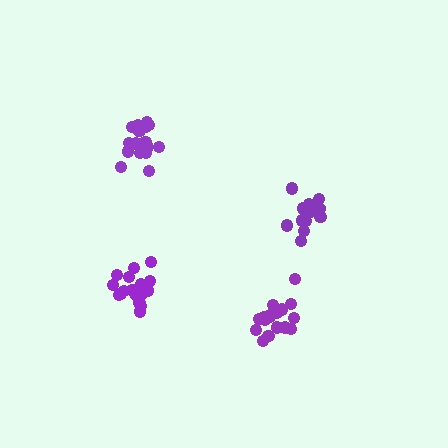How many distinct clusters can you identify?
There are 4 distinct clusters.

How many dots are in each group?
Group 1: 20 dots, Group 2: 20 dots, Group 3: 14 dots, Group 4: 20 dots (74 total).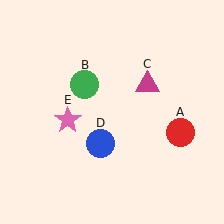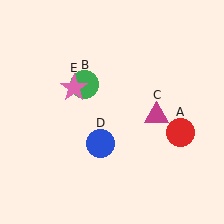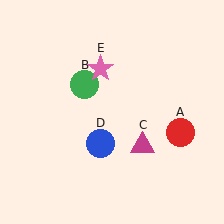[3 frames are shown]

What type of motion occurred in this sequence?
The magenta triangle (object C), pink star (object E) rotated clockwise around the center of the scene.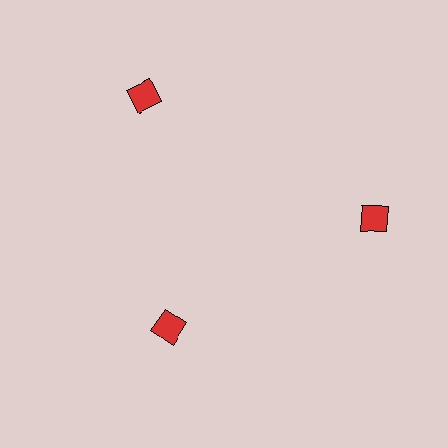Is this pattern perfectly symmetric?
No. The 3 red squares are arranged in a ring, but one element near the 7 o'clock position is pulled inward toward the center, breaking the 3-fold rotational symmetry.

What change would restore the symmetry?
The symmetry would be restored by moving it outward, back onto the ring so that all 3 squares sit at equal angles and equal distance from the center.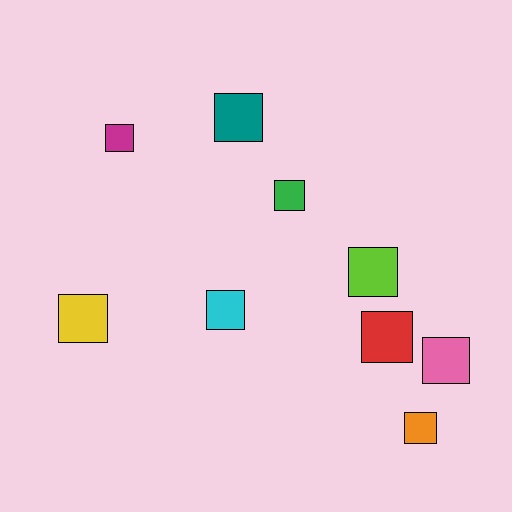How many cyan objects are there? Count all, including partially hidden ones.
There is 1 cyan object.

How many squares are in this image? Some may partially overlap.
There are 9 squares.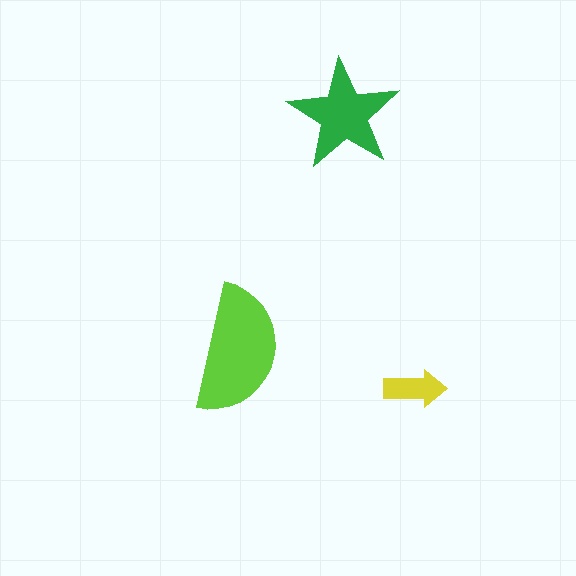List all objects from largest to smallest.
The lime semicircle, the green star, the yellow arrow.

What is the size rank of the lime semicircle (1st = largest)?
1st.